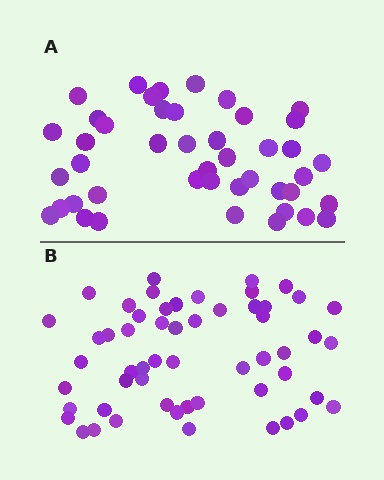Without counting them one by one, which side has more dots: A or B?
Region B (the bottom region) has more dots.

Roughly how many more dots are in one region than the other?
Region B has roughly 12 or so more dots than region A.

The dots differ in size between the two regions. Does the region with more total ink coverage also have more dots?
No. Region A has more total ink coverage because its dots are larger, but region B actually contains more individual dots. Total area can be misleading — the number of items is what matters here.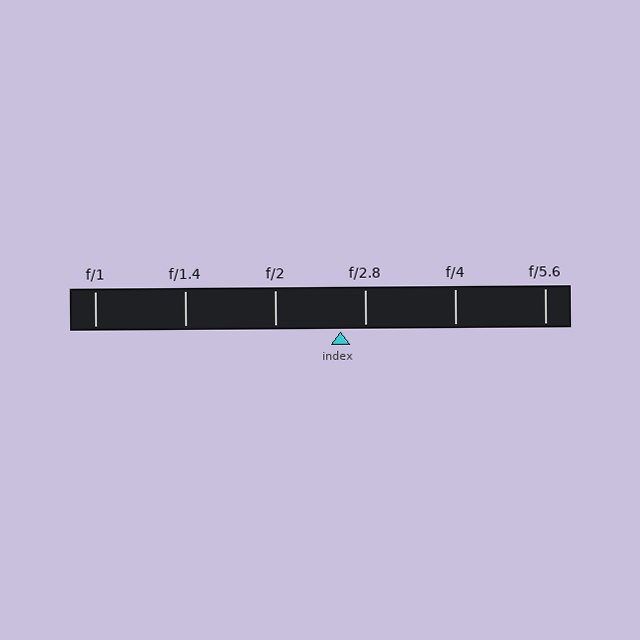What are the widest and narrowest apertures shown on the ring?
The widest aperture shown is f/1 and the narrowest is f/5.6.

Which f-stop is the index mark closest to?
The index mark is closest to f/2.8.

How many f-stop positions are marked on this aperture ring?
There are 6 f-stop positions marked.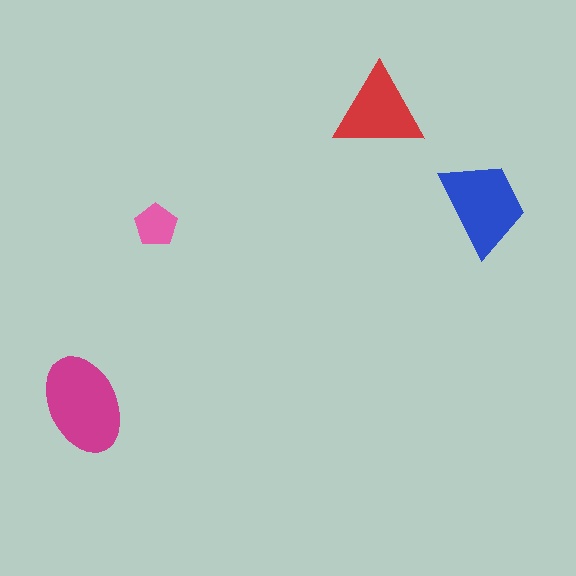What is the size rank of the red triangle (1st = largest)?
3rd.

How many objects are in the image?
There are 4 objects in the image.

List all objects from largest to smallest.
The magenta ellipse, the blue trapezoid, the red triangle, the pink pentagon.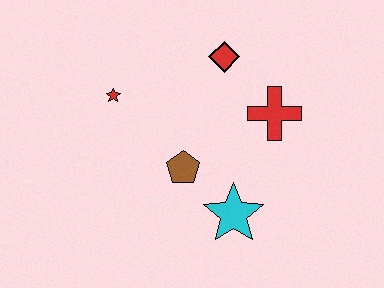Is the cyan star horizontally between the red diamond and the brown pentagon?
No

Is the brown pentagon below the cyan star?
No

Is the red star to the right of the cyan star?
No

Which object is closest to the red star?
The brown pentagon is closest to the red star.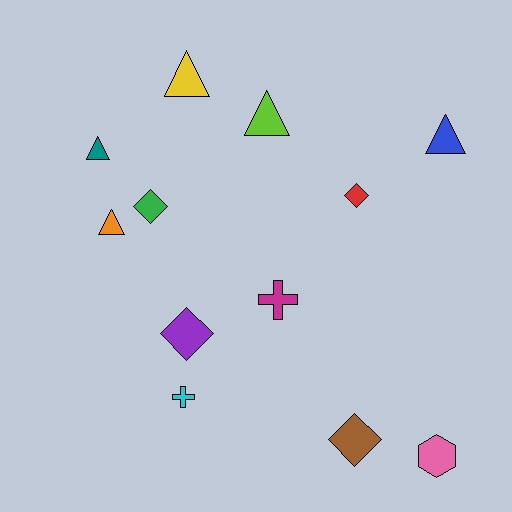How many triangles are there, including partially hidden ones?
There are 5 triangles.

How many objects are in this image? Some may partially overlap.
There are 12 objects.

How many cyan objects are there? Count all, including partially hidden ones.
There is 1 cyan object.